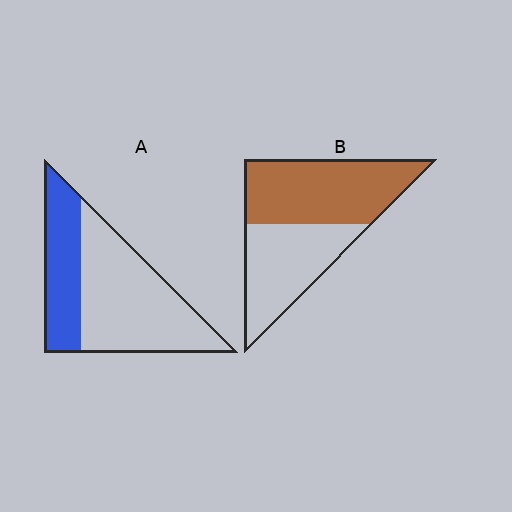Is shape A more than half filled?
No.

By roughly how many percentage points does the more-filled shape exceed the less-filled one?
By roughly 20 percentage points (B over A).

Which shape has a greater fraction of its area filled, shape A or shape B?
Shape B.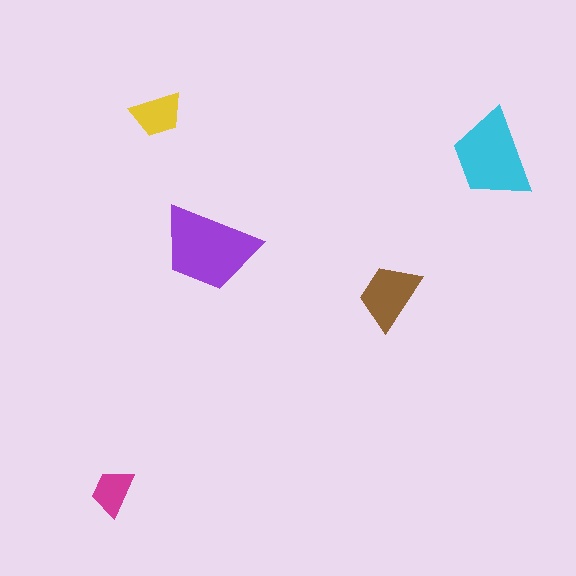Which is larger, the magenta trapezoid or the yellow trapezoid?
The yellow one.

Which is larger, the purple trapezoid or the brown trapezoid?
The purple one.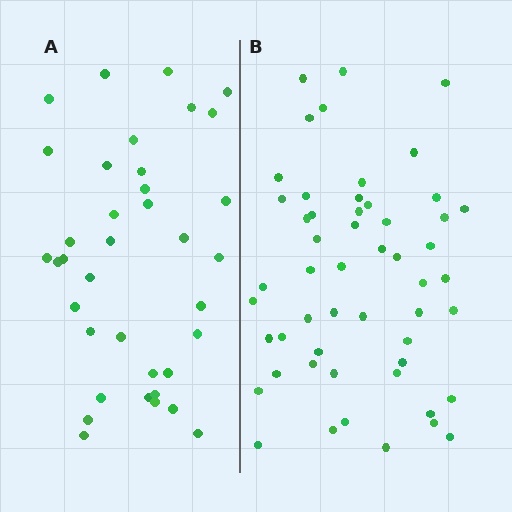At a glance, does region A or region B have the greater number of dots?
Region B (the right region) has more dots.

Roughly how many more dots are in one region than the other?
Region B has approximately 15 more dots than region A.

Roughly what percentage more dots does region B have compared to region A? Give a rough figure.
About 45% more.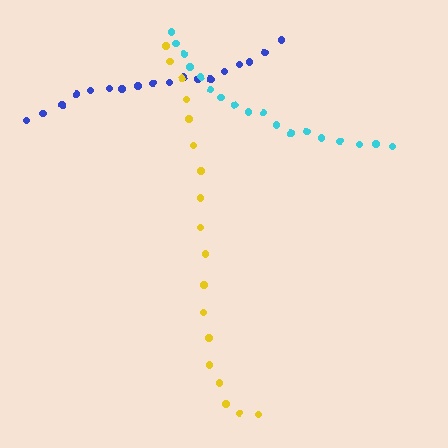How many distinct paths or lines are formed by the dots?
There are 3 distinct paths.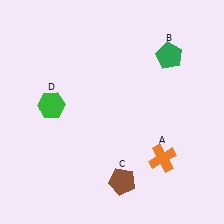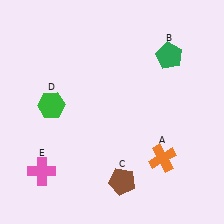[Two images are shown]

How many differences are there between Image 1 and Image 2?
There is 1 difference between the two images.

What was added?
A pink cross (E) was added in Image 2.